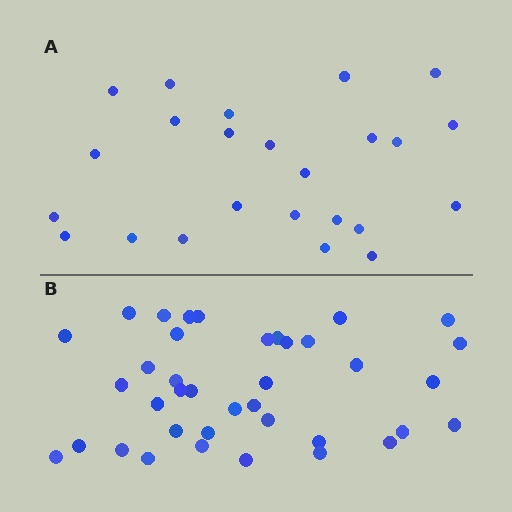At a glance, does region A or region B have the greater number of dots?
Region B (the bottom region) has more dots.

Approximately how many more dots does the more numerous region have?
Region B has approximately 15 more dots than region A.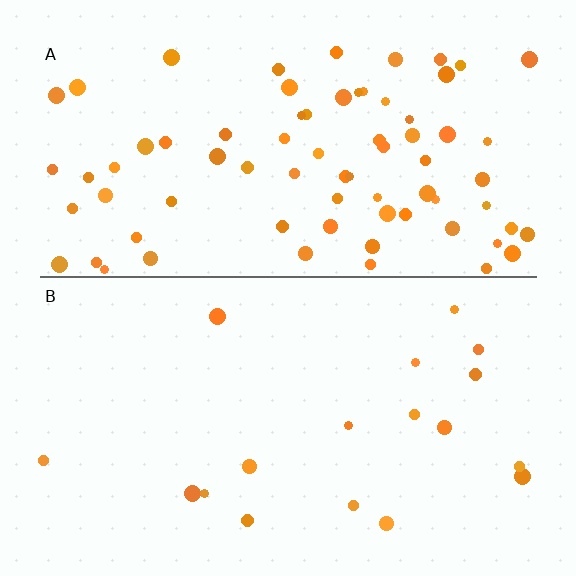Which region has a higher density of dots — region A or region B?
A (the top).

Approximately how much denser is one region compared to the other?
Approximately 4.1× — region A over region B.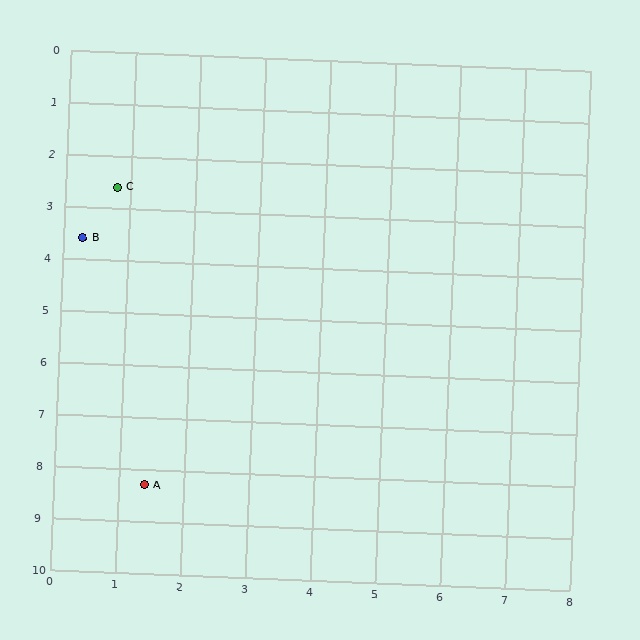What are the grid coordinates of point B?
Point B is at approximately (0.3, 3.6).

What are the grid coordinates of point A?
Point A is at approximately (1.4, 8.3).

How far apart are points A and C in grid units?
Points A and C are about 5.7 grid units apart.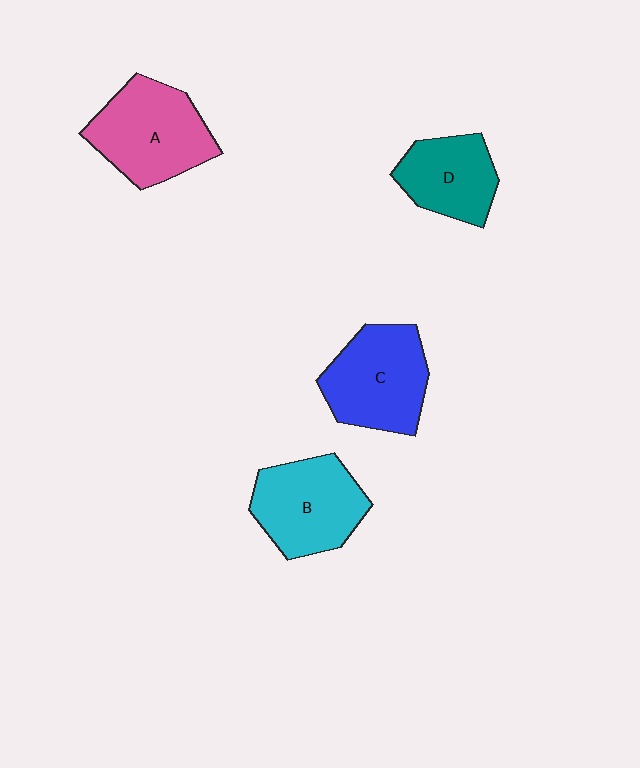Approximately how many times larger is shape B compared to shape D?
Approximately 1.3 times.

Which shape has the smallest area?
Shape D (teal).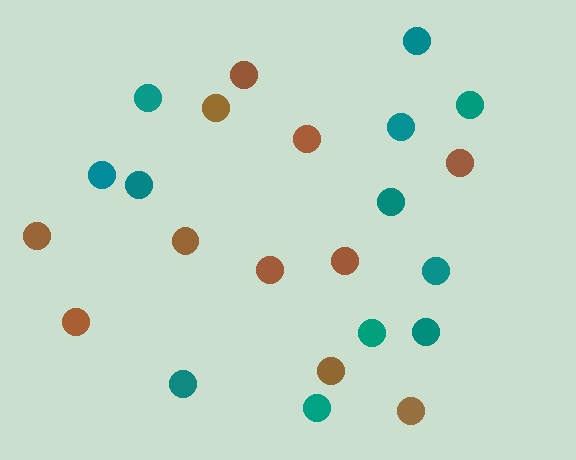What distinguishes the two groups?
There are 2 groups: one group of teal circles (12) and one group of brown circles (11).